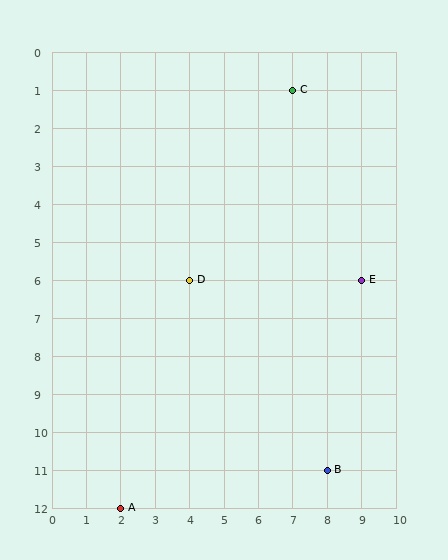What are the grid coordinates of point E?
Point E is at grid coordinates (9, 6).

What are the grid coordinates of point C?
Point C is at grid coordinates (7, 1).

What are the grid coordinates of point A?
Point A is at grid coordinates (2, 12).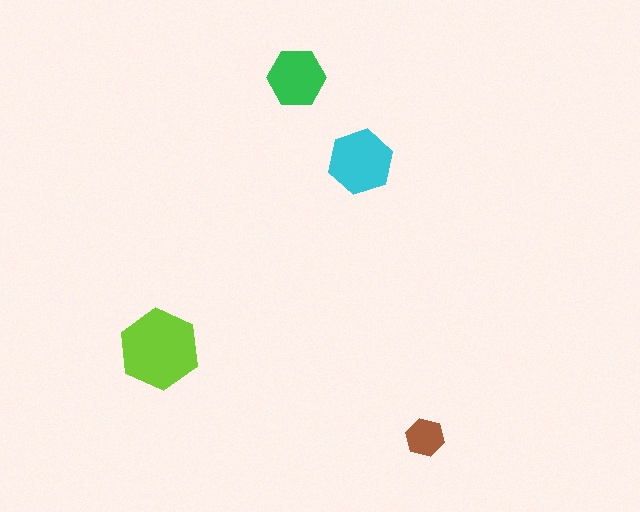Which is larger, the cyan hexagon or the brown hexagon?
The cyan one.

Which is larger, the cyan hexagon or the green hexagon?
The cyan one.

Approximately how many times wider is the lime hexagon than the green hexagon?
About 1.5 times wider.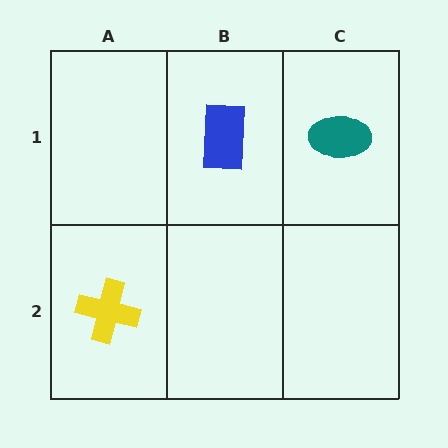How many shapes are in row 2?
1 shape.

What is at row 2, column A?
A yellow cross.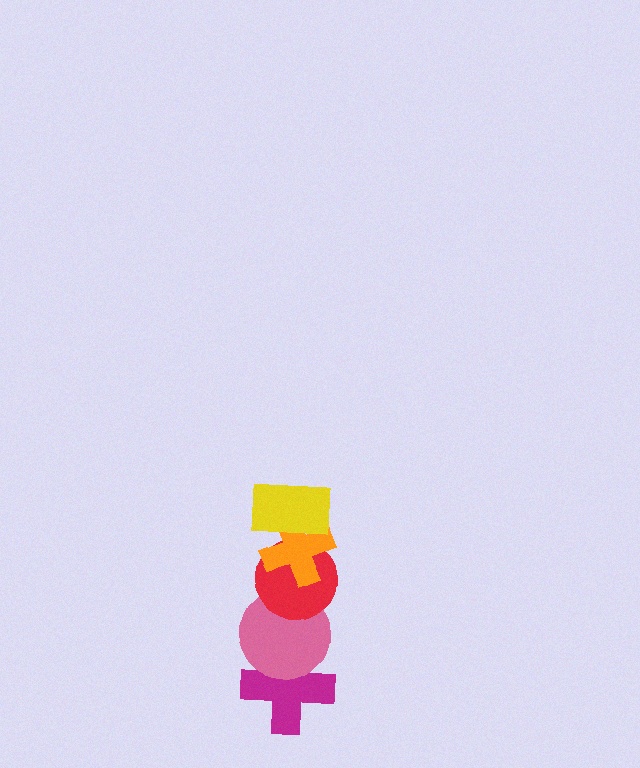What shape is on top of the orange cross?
The yellow rectangle is on top of the orange cross.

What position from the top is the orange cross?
The orange cross is 2nd from the top.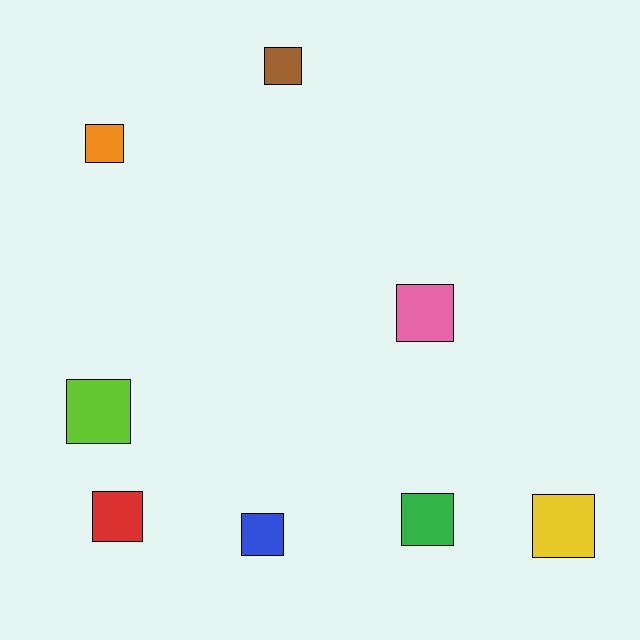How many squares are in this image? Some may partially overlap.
There are 8 squares.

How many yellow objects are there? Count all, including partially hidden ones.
There is 1 yellow object.